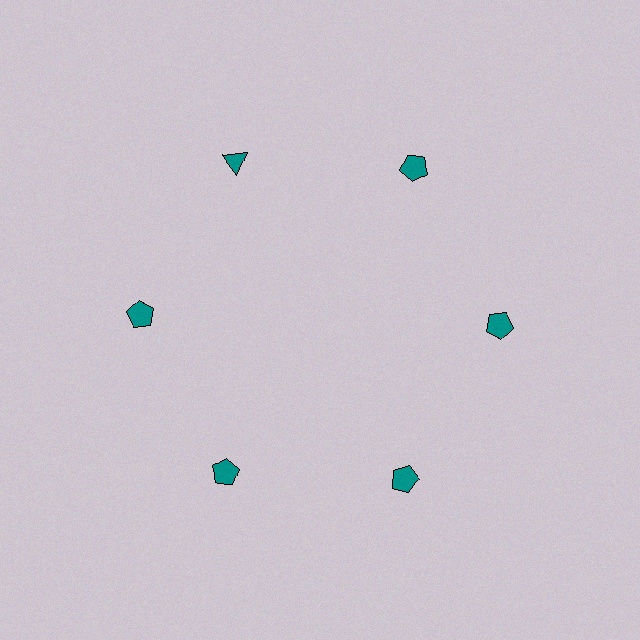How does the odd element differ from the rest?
It has a different shape: triangle instead of pentagon.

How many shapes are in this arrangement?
There are 6 shapes arranged in a ring pattern.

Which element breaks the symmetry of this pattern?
The teal triangle at roughly the 11 o'clock position breaks the symmetry. All other shapes are teal pentagons.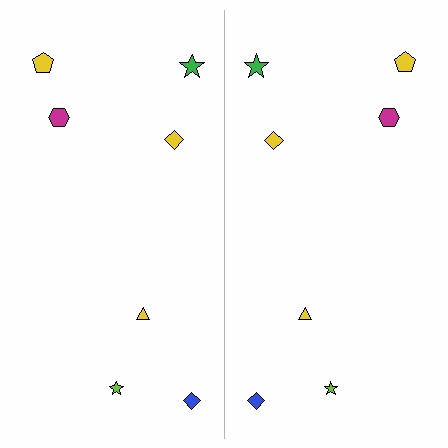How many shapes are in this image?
There are 14 shapes in this image.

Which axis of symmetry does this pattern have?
The pattern has a vertical axis of symmetry running through the center of the image.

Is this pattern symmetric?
Yes, this pattern has bilateral (reflection) symmetry.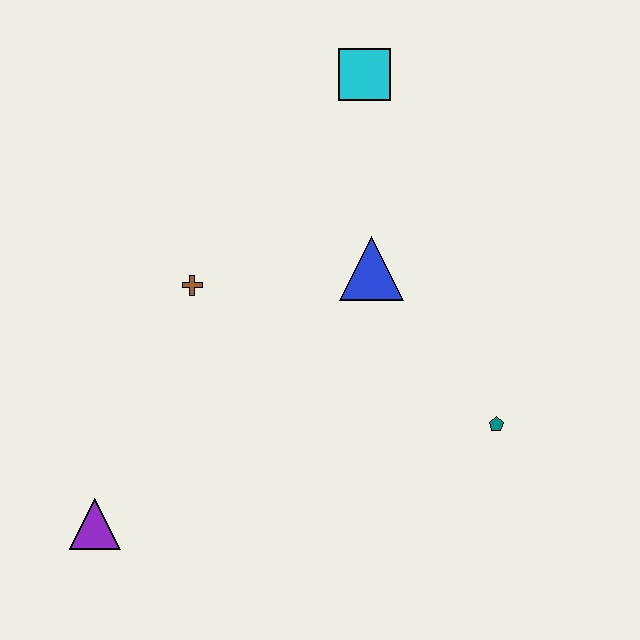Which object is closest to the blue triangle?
The brown cross is closest to the blue triangle.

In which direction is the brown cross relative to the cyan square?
The brown cross is below the cyan square.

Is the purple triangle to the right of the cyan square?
No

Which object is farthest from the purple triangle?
The cyan square is farthest from the purple triangle.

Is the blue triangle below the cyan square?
Yes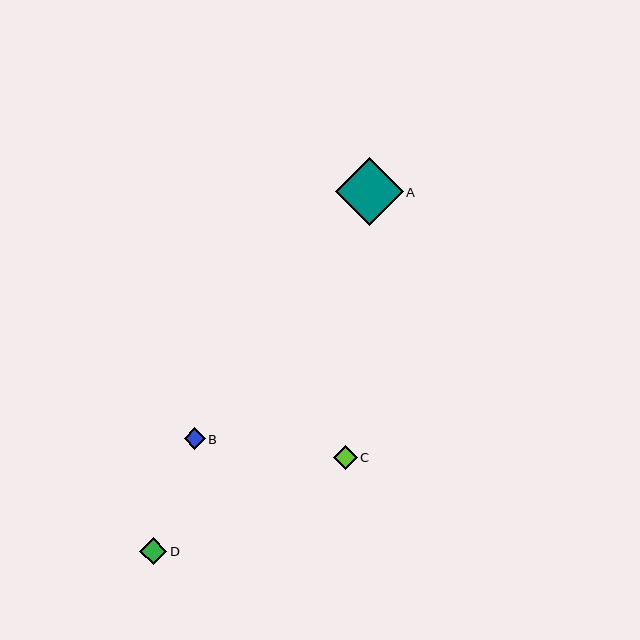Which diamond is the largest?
Diamond A is the largest with a size of approximately 67 pixels.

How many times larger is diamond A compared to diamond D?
Diamond A is approximately 2.5 times the size of diamond D.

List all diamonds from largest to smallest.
From largest to smallest: A, D, C, B.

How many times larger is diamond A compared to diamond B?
Diamond A is approximately 3.1 times the size of diamond B.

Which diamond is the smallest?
Diamond B is the smallest with a size of approximately 21 pixels.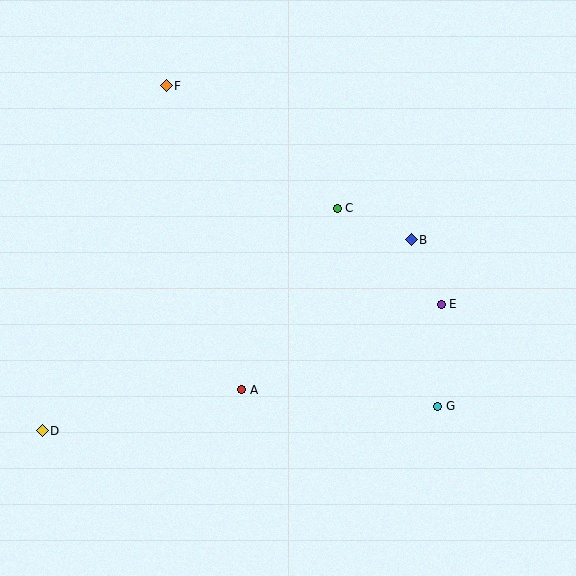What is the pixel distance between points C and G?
The distance between C and G is 222 pixels.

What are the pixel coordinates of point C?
Point C is at (337, 208).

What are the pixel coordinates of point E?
Point E is at (441, 304).